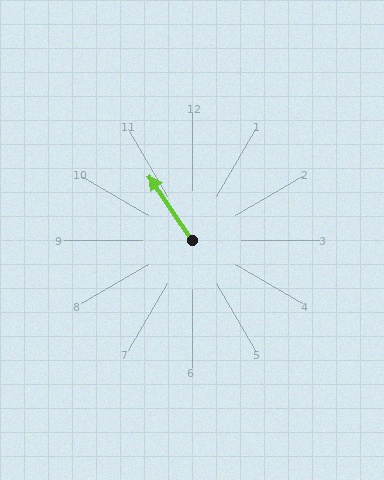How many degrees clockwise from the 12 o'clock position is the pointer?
Approximately 326 degrees.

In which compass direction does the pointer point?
Northwest.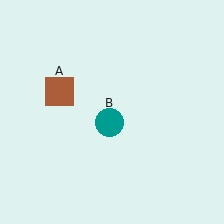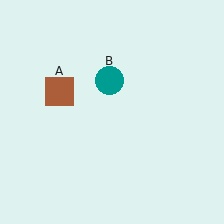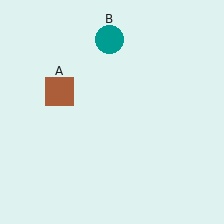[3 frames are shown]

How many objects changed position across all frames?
1 object changed position: teal circle (object B).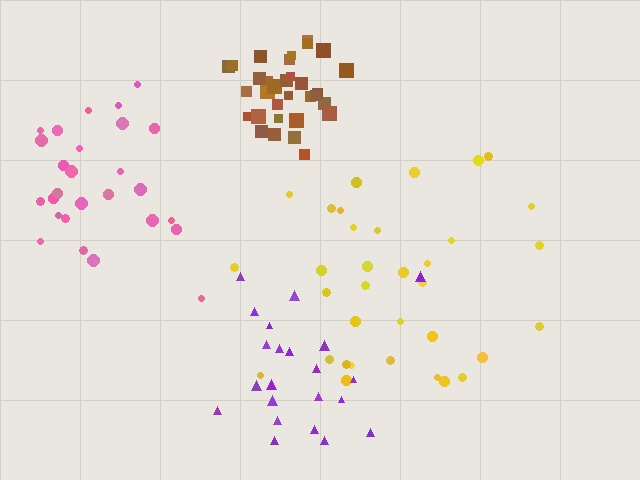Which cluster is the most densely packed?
Brown.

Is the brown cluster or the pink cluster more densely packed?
Brown.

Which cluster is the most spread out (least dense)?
Yellow.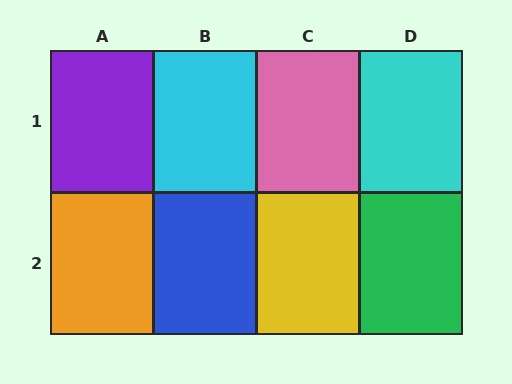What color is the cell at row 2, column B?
Blue.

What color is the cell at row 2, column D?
Green.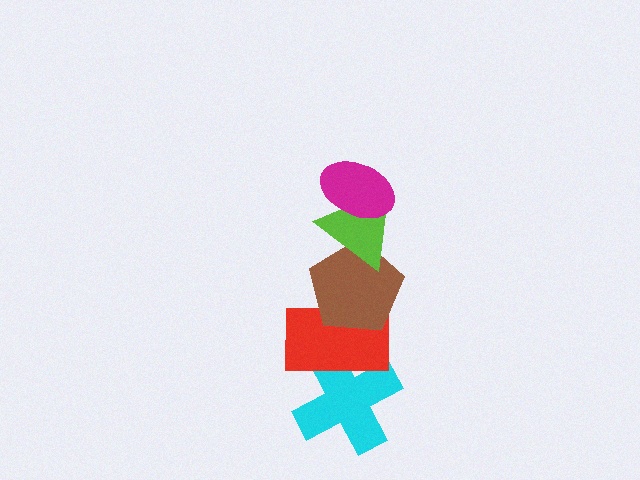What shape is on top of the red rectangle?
The brown pentagon is on top of the red rectangle.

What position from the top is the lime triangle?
The lime triangle is 2nd from the top.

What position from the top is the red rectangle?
The red rectangle is 4th from the top.